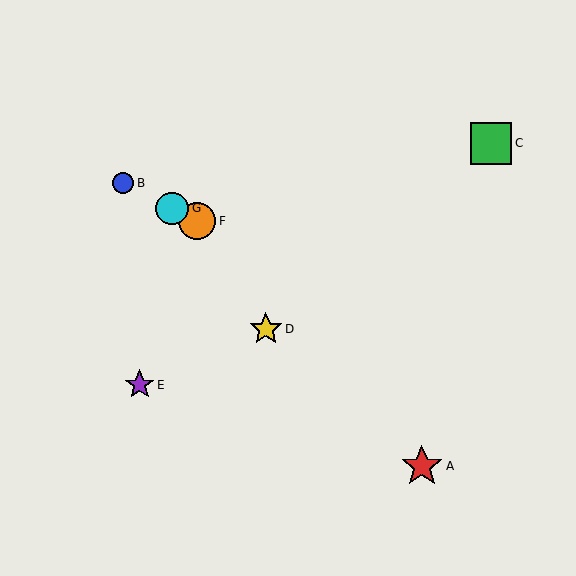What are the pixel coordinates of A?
Object A is at (422, 466).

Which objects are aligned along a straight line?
Objects B, F, G are aligned along a straight line.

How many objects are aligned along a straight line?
3 objects (B, F, G) are aligned along a straight line.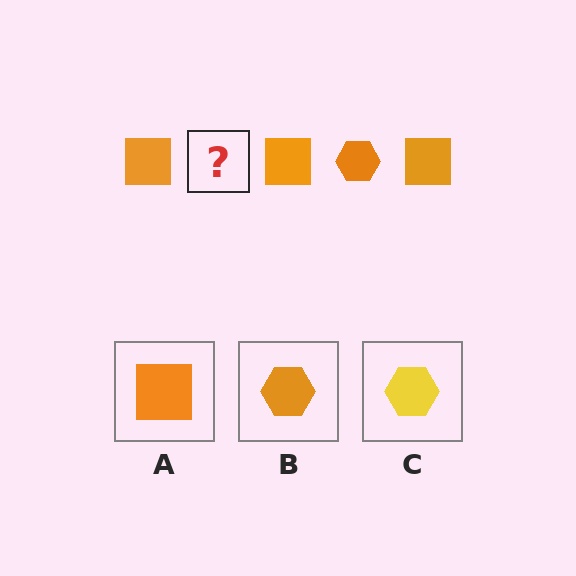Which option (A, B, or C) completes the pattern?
B.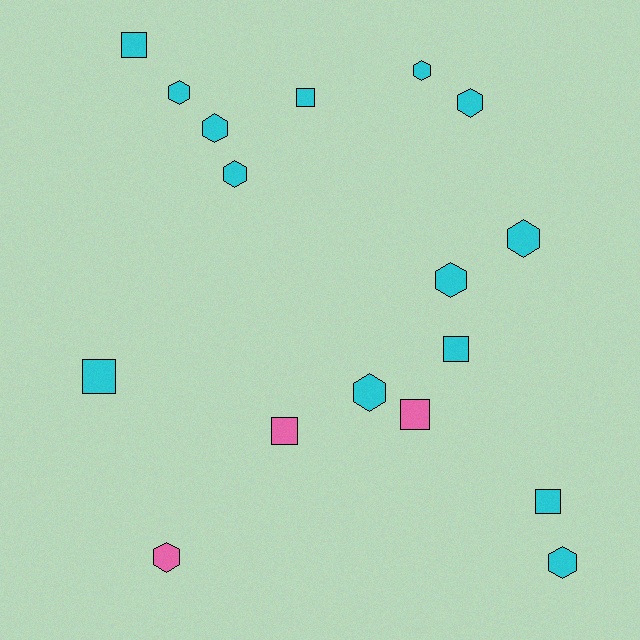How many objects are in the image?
There are 17 objects.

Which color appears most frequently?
Cyan, with 14 objects.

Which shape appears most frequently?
Hexagon, with 10 objects.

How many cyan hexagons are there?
There are 9 cyan hexagons.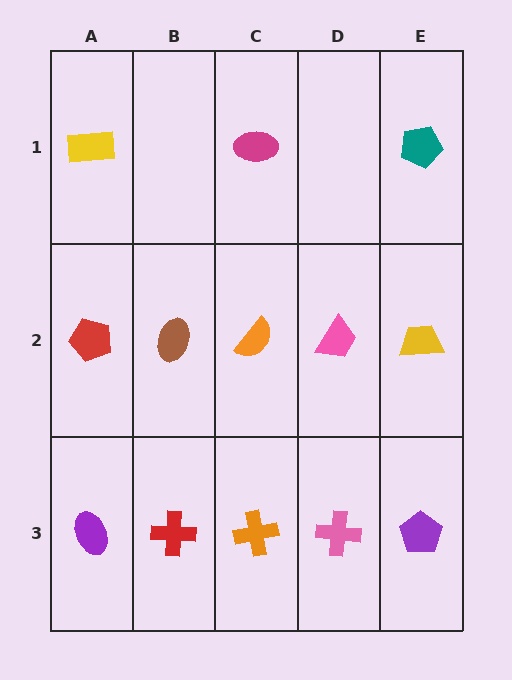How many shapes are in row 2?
5 shapes.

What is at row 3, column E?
A purple pentagon.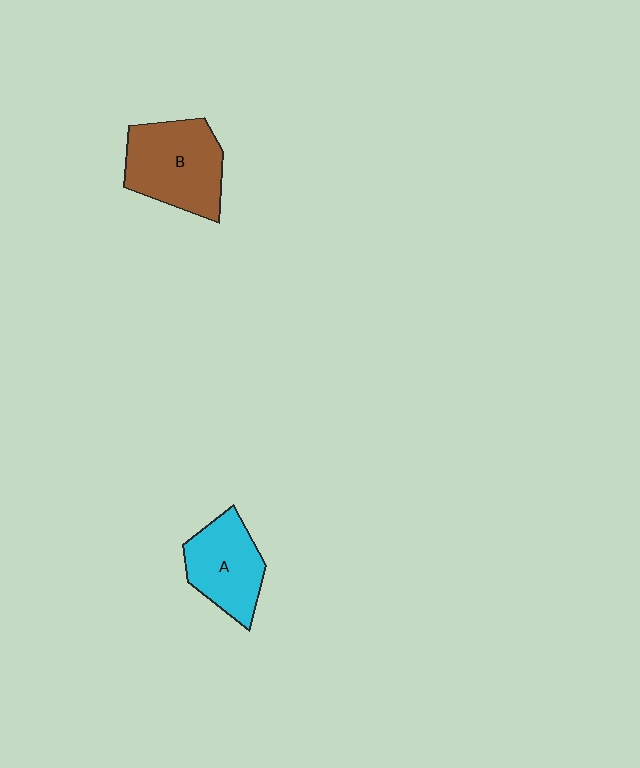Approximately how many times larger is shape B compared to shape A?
Approximately 1.3 times.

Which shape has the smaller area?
Shape A (cyan).